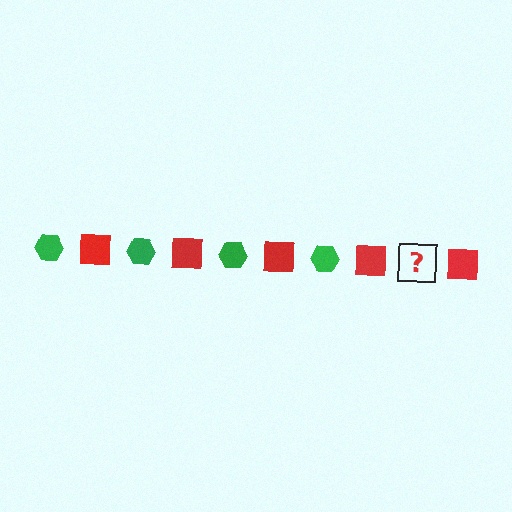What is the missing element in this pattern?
The missing element is a green hexagon.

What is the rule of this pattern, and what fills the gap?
The rule is that the pattern alternates between green hexagon and red square. The gap should be filled with a green hexagon.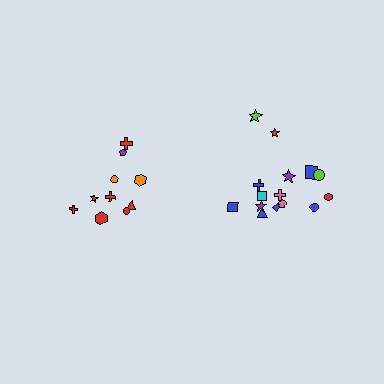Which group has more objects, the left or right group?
The right group.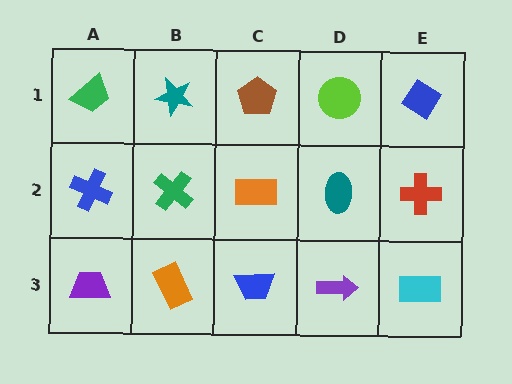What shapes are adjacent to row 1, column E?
A red cross (row 2, column E), a lime circle (row 1, column D).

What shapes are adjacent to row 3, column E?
A red cross (row 2, column E), a purple arrow (row 3, column D).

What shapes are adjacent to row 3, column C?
An orange rectangle (row 2, column C), an orange rectangle (row 3, column B), a purple arrow (row 3, column D).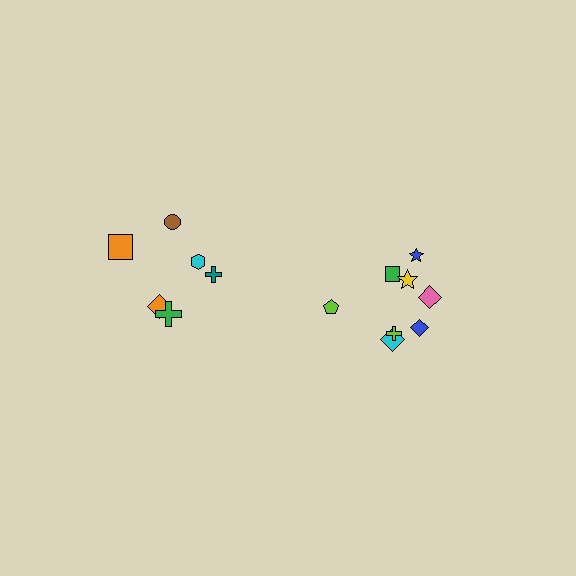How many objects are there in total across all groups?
There are 14 objects.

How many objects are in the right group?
There are 8 objects.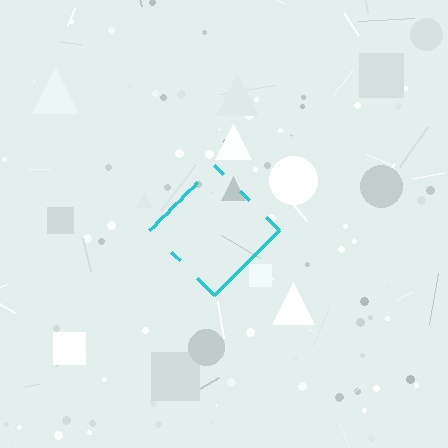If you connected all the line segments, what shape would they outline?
They would outline a diamond.